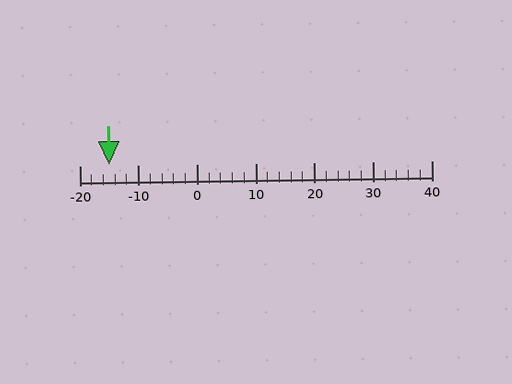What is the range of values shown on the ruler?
The ruler shows values from -20 to 40.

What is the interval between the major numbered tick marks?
The major tick marks are spaced 10 units apart.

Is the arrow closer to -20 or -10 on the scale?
The arrow is closer to -10.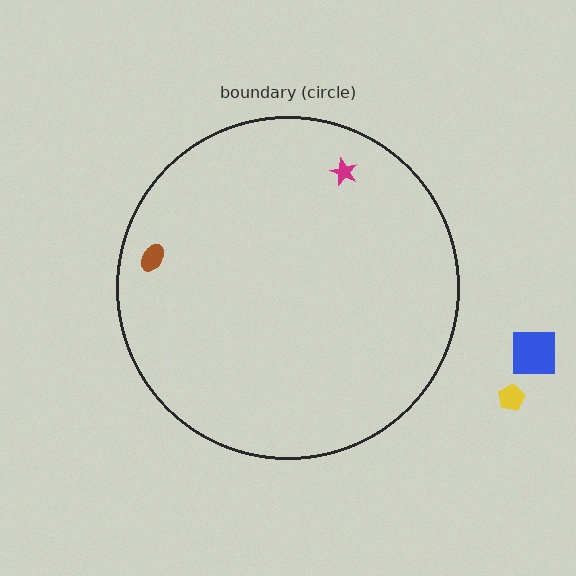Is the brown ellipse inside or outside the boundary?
Inside.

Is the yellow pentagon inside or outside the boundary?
Outside.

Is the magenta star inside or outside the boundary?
Inside.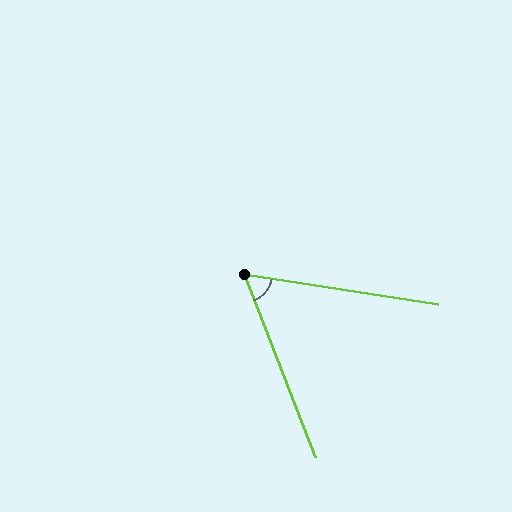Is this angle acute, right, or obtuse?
It is acute.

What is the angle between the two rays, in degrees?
Approximately 60 degrees.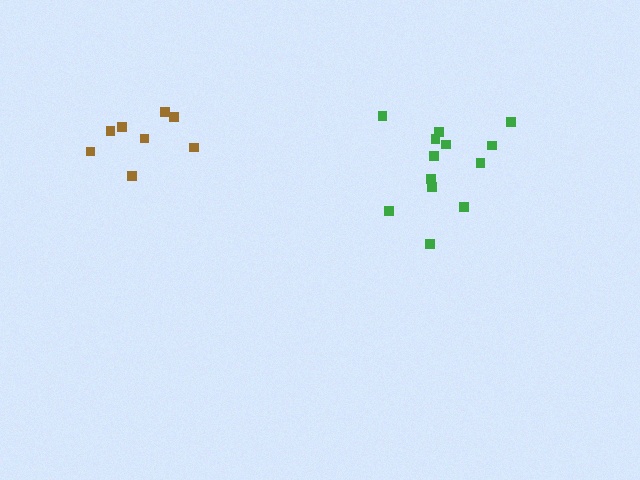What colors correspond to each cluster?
The clusters are colored: green, brown.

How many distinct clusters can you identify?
There are 2 distinct clusters.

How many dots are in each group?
Group 1: 13 dots, Group 2: 8 dots (21 total).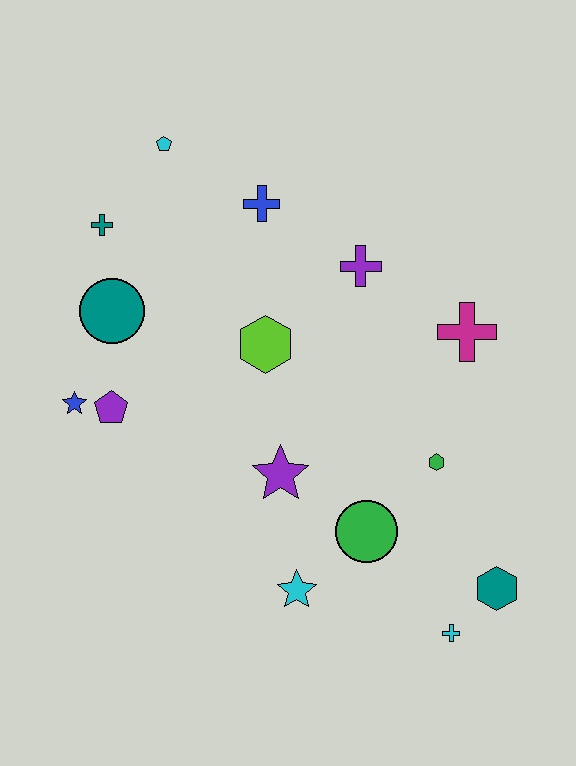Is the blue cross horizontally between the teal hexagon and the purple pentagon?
Yes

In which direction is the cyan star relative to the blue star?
The cyan star is to the right of the blue star.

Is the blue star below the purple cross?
Yes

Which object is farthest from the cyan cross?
The cyan pentagon is farthest from the cyan cross.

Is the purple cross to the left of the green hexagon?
Yes